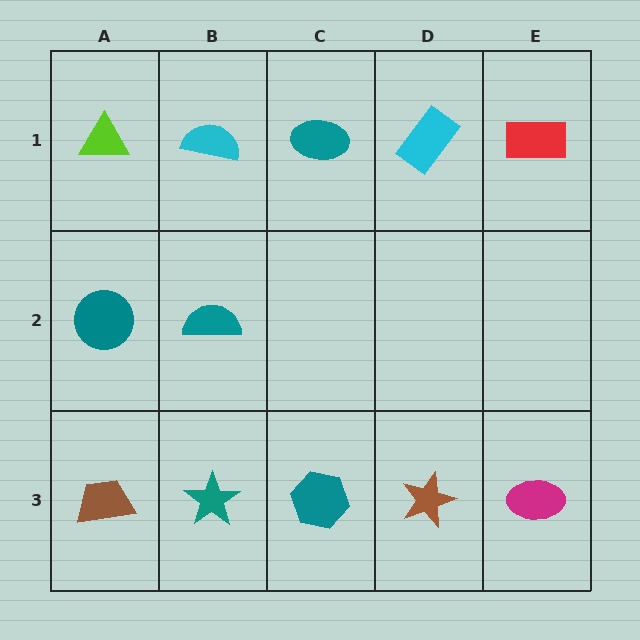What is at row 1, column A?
A lime triangle.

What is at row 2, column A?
A teal circle.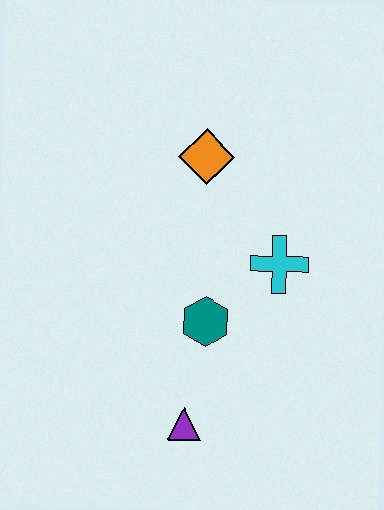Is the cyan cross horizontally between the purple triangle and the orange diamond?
No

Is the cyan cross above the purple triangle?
Yes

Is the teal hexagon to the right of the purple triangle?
Yes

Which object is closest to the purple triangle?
The teal hexagon is closest to the purple triangle.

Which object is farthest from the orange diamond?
The purple triangle is farthest from the orange diamond.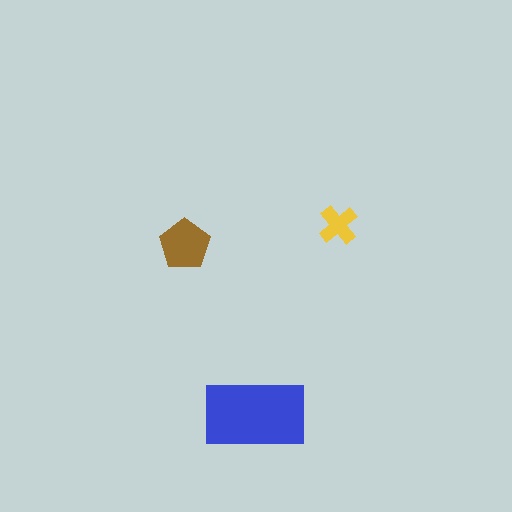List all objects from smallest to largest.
The yellow cross, the brown pentagon, the blue rectangle.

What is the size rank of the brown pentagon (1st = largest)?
2nd.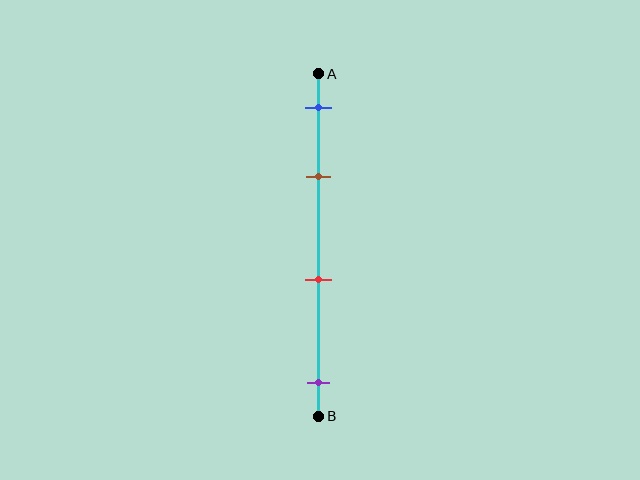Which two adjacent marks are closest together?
The blue and brown marks are the closest adjacent pair.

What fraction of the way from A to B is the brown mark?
The brown mark is approximately 30% (0.3) of the way from A to B.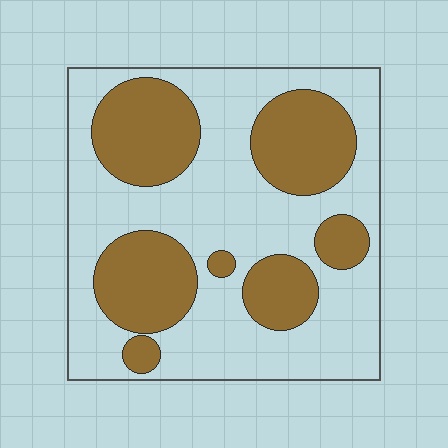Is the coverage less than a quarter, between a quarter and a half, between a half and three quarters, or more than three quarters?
Between a quarter and a half.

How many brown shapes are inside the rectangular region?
7.